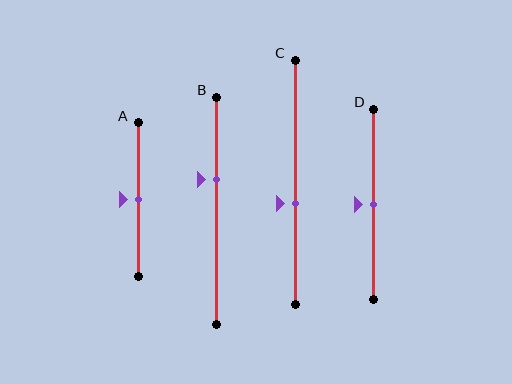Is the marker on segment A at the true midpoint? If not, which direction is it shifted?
Yes, the marker on segment A is at the true midpoint.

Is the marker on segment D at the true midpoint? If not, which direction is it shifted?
Yes, the marker on segment D is at the true midpoint.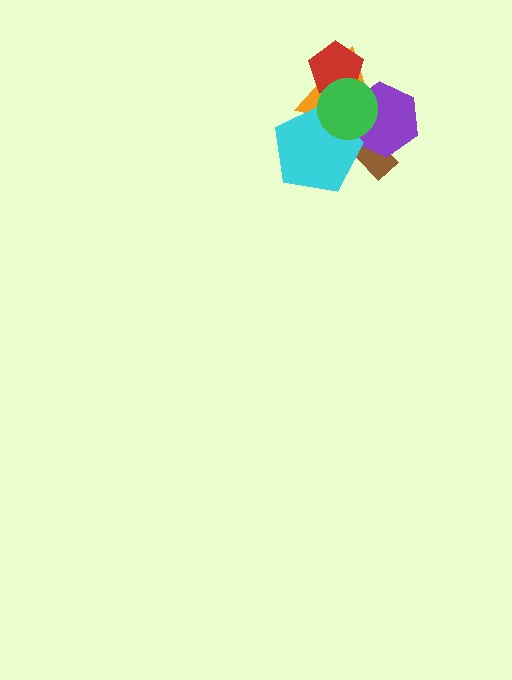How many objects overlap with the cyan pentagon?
4 objects overlap with the cyan pentagon.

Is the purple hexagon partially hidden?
Yes, it is partially covered by another shape.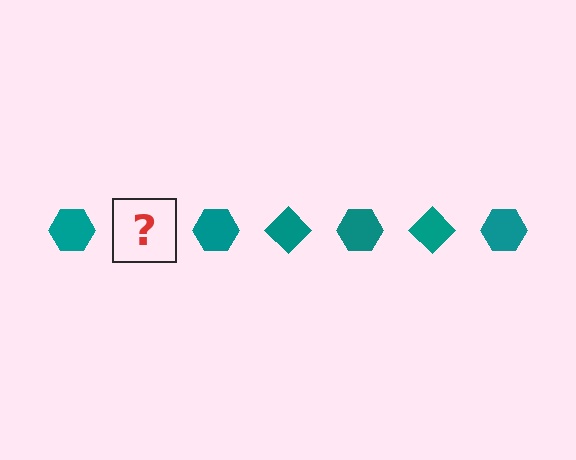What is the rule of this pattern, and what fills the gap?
The rule is that the pattern cycles through hexagon, diamond shapes in teal. The gap should be filled with a teal diamond.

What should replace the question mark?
The question mark should be replaced with a teal diamond.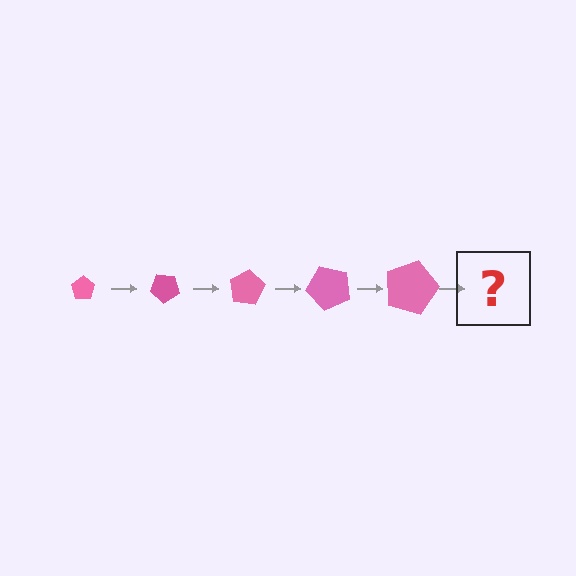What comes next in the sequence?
The next element should be a pentagon, larger than the previous one and rotated 200 degrees from the start.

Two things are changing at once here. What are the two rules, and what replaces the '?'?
The two rules are that the pentagon grows larger each step and it rotates 40 degrees each step. The '?' should be a pentagon, larger than the previous one and rotated 200 degrees from the start.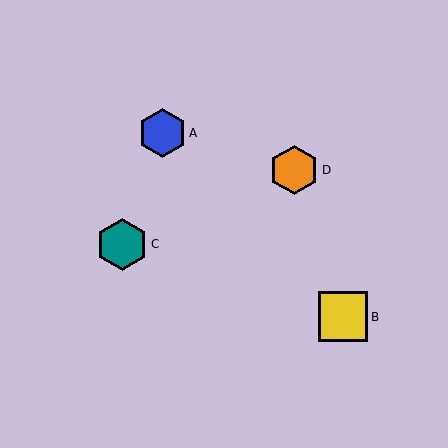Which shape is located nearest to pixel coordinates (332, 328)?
The yellow square (labeled B) at (343, 317) is nearest to that location.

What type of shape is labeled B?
Shape B is a yellow square.